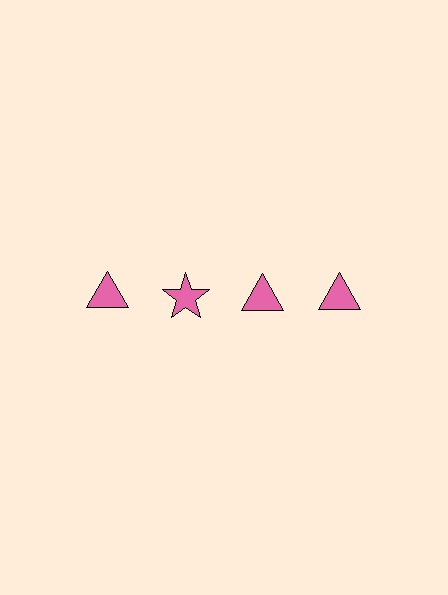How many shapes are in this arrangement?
There are 4 shapes arranged in a grid pattern.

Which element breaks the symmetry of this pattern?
The pink star in the top row, second from left column breaks the symmetry. All other shapes are pink triangles.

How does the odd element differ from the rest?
It has a different shape: star instead of triangle.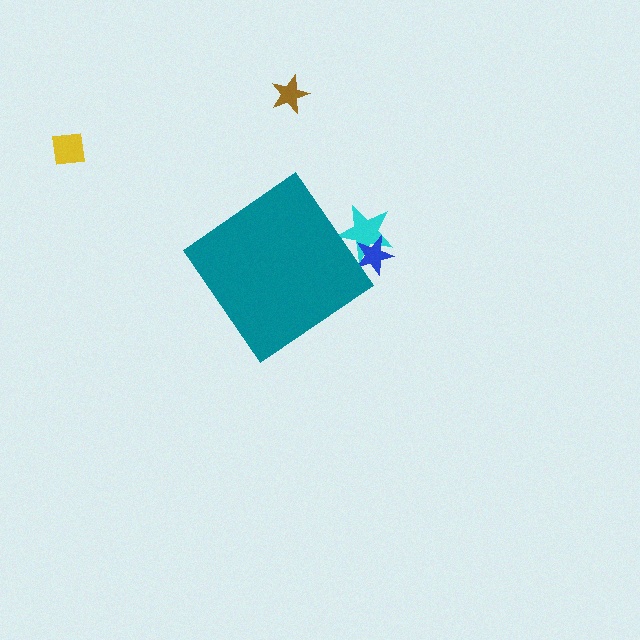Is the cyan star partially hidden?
Yes, the cyan star is partially hidden behind the teal diamond.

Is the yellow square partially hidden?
No, the yellow square is fully visible.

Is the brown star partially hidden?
No, the brown star is fully visible.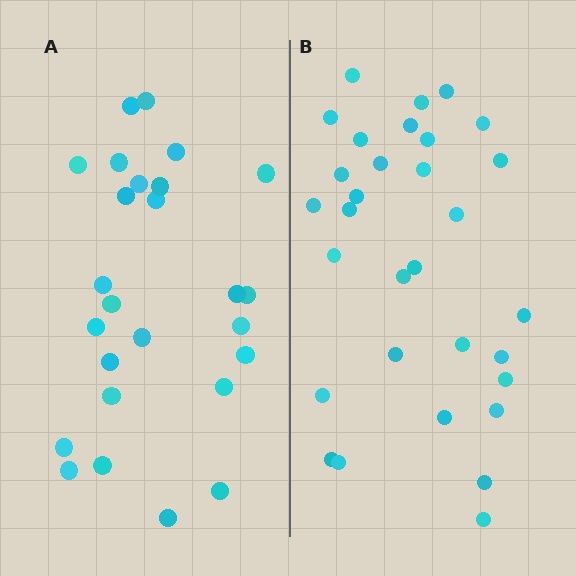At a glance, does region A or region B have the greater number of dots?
Region B (the right region) has more dots.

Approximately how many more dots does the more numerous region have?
Region B has about 5 more dots than region A.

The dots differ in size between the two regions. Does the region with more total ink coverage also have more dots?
No. Region A has more total ink coverage because its dots are larger, but region B actually contains more individual dots. Total area can be misleading — the number of items is what matters here.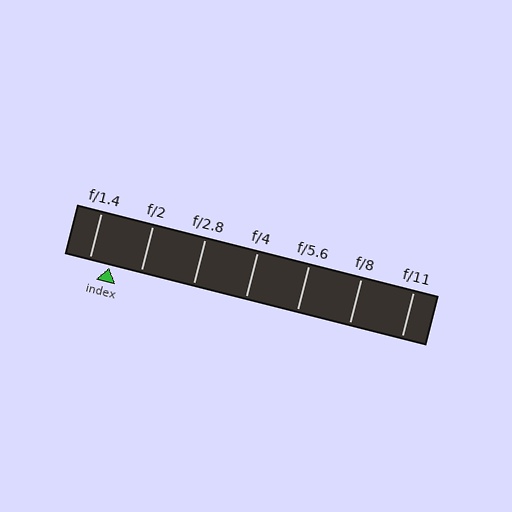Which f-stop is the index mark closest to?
The index mark is closest to f/1.4.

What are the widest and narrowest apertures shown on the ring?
The widest aperture shown is f/1.4 and the narrowest is f/11.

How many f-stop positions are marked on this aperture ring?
There are 7 f-stop positions marked.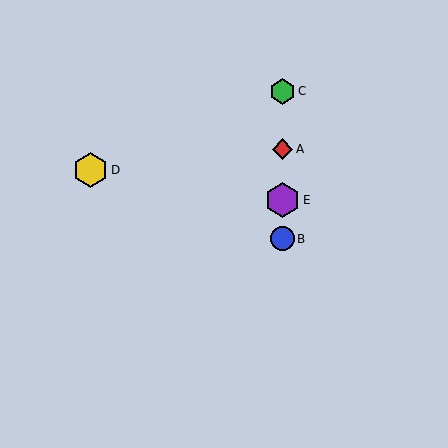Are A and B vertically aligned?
Yes, both are at x≈283.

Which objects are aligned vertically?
Objects A, B, C, E are aligned vertically.